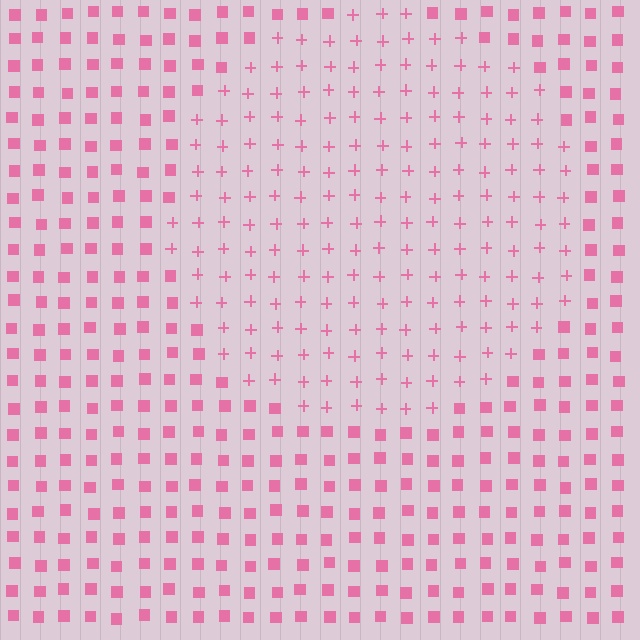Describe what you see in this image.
The image is filled with small pink elements arranged in a uniform grid. A circle-shaped region contains plus signs, while the surrounding area contains squares. The boundary is defined purely by the change in element shape.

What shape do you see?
I see a circle.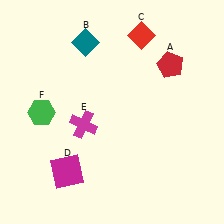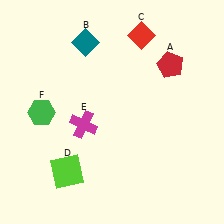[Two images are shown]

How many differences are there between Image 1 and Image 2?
There is 1 difference between the two images.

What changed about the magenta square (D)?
In Image 1, D is magenta. In Image 2, it changed to lime.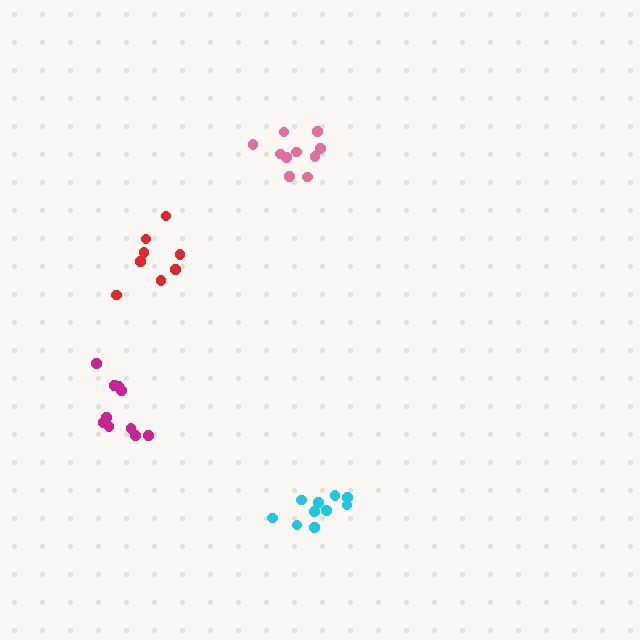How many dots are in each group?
Group 1: 10 dots, Group 2: 10 dots, Group 3: 8 dots, Group 4: 10 dots (38 total).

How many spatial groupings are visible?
There are 4 spatial groupings.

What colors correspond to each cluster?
The clusters are colored: pink, magenta, red, cyan.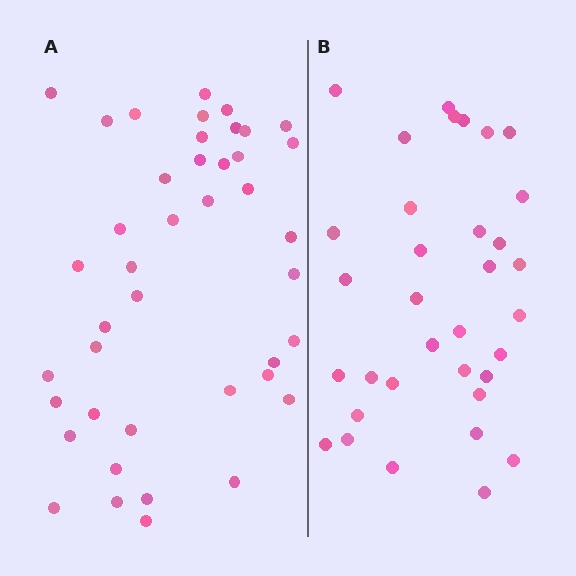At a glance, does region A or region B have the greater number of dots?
Region A (the left region) has more dots.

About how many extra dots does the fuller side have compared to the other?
Region A has roughly 8 or so more dots than region B.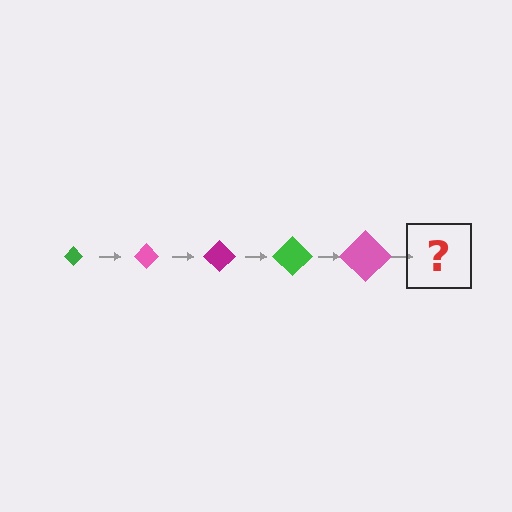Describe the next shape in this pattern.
It should be a magenta diamond, larger than the previous one.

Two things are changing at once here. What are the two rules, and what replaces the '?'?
The two rules are that the diamond grows larger each step and the color cycles through green, pink, and magenta. The '?' should be a magenta diamond, larger than the previous one.